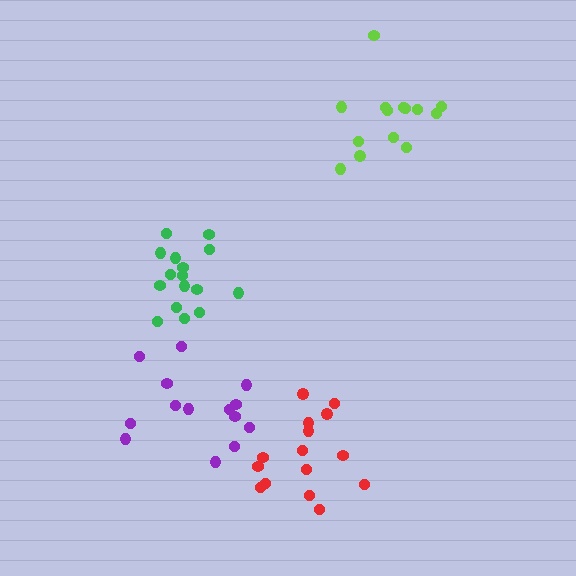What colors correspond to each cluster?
The clusters are colored: red, green, lime, purple.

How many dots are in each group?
Group 1: 15 dots, Group 2: 16 dots, Group 3: 14 dots, Group 4: 14 dots (59 total).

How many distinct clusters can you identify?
There are 4 distinct clusters.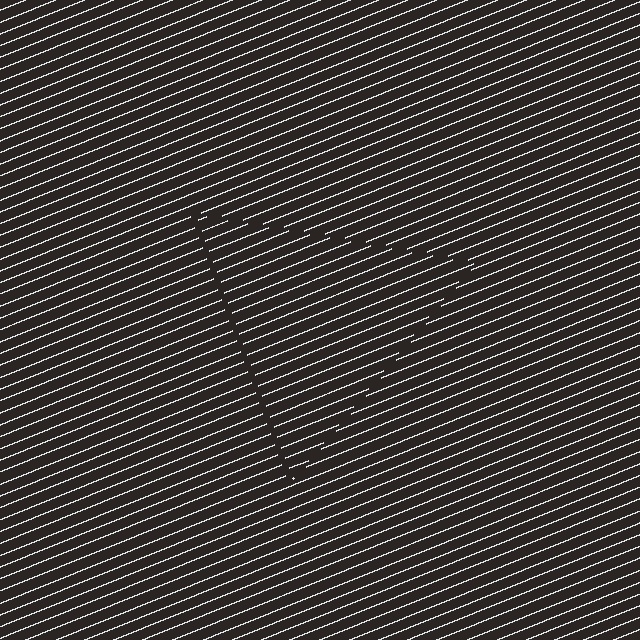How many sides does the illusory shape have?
3 sides — the line-ends trace a triangle.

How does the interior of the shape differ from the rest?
The interior of the shape contains the same grating, shifted by half a period — the contour is defined by the phase discontinuity where line-ends from the inner and outer gratings abut.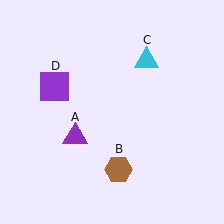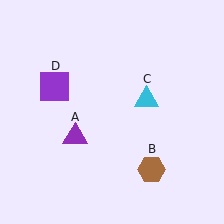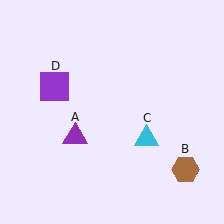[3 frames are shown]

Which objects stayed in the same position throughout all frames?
Purple triangle (object A) and purple square (object D) remained stationary.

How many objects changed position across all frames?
2 objects changed position: brown hexagon (object B), cyan triangle (object C).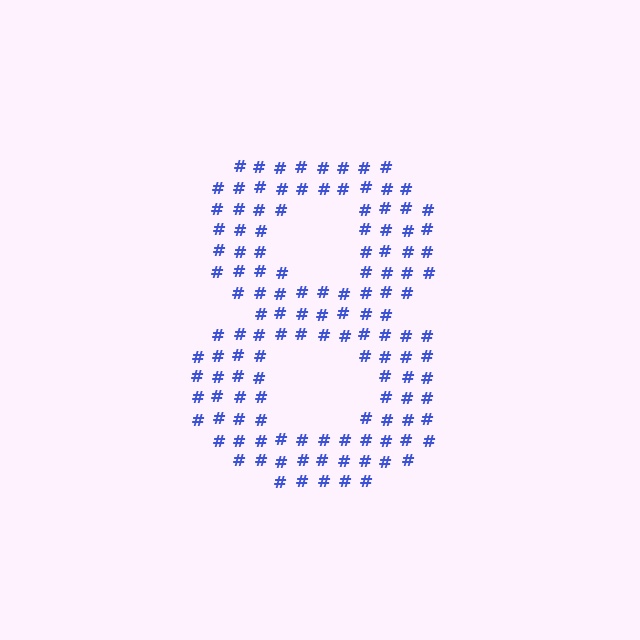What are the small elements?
The small elements are hash symbols.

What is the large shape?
The large shape is the digit 8.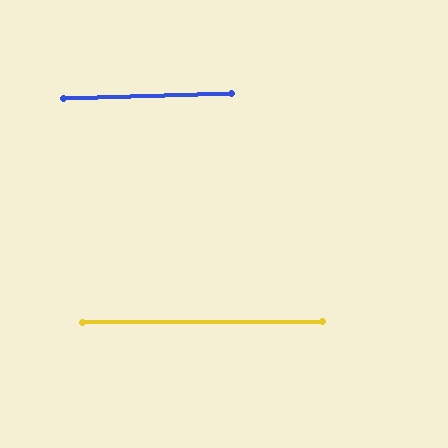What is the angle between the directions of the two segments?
Approximately 1 degree.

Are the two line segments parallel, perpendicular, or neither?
Parallel — their directions differ by only 1.3°.